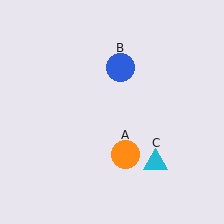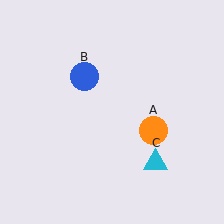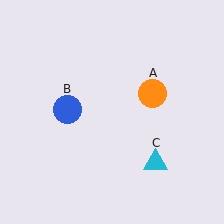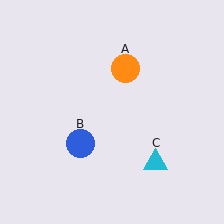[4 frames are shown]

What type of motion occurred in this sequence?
The orange circle (object A), blue circle (object B) rotated counterclockwise around the center of the scene.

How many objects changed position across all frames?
2 objects changed position: orange circle (object A), blue circle (object B).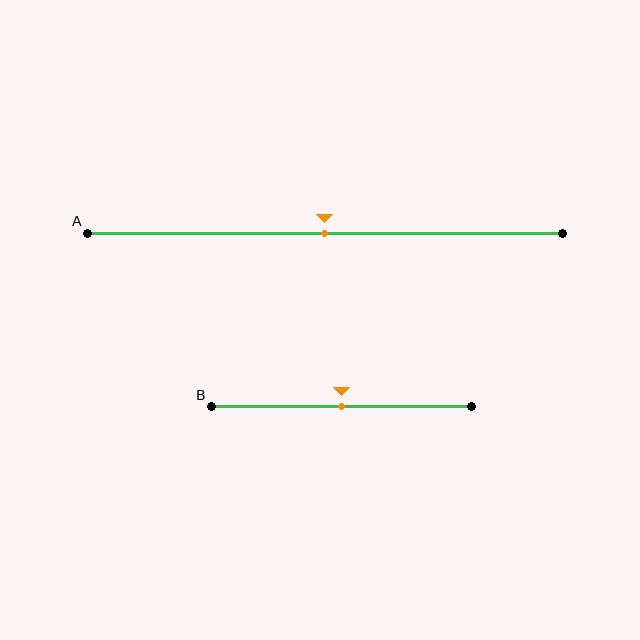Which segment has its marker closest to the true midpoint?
Segment A has its marker closest to the true midpoint.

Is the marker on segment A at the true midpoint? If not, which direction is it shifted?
Yes, the marker on segment A is at the true midpoint.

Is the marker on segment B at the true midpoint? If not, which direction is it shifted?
Yes, the marker on segment B is at the true midpoint.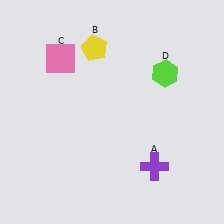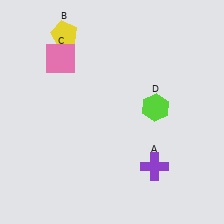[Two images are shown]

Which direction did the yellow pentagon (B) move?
The yellow pentagon (B) moved left.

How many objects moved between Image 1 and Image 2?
2 objects moved between the two images.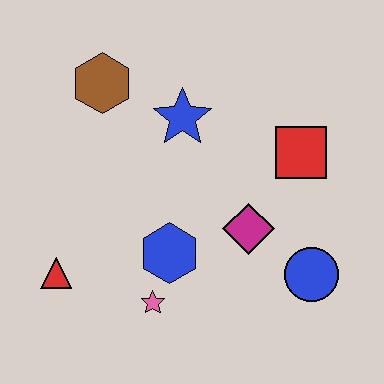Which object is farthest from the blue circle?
The brown hexagon is farthest from the blue circle.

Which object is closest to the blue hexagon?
The pink star is closest to the blue hexagon.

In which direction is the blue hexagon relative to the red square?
The blue hexagon is to the left of the red square.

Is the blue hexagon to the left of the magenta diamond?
Yes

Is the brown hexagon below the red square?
No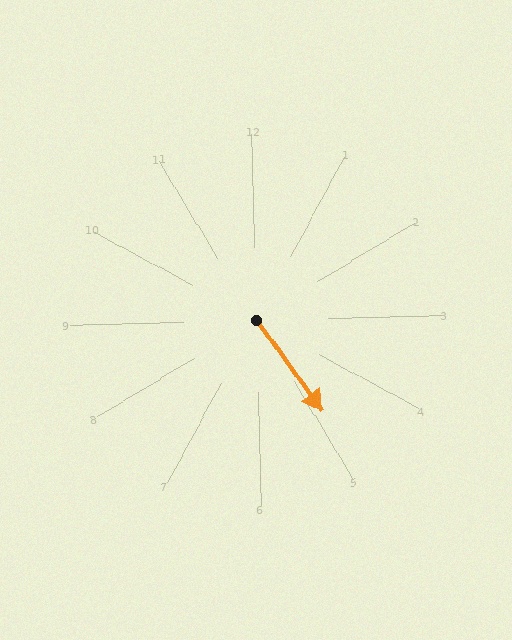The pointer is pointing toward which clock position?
Roughly 5 o'clock.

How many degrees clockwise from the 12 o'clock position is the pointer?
Approximately 145 degrees.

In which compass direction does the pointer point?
Southeast.